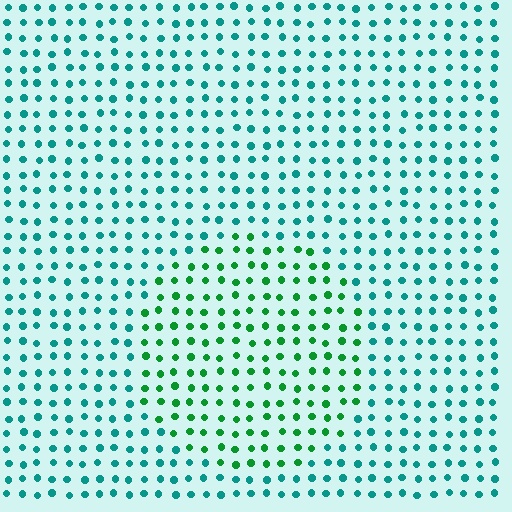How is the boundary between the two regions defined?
The boundary is defined purely by a slight shift in hue (about 41 degrees). Spacing, size, and orientation are identical on both sides.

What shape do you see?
I see a circle.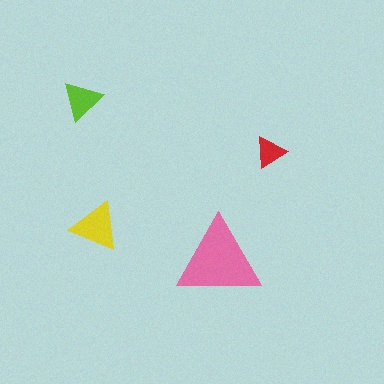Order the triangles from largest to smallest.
the pink one, the yellow one, the lime one, the red one.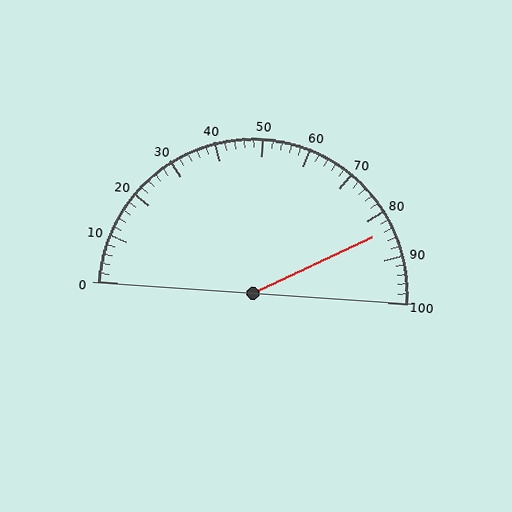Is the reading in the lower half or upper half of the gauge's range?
The reading is in the upper half of the range (0 to 100).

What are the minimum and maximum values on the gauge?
The gauge ranges from 0 to 100.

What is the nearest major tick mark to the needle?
The nearest major tick mark is 80.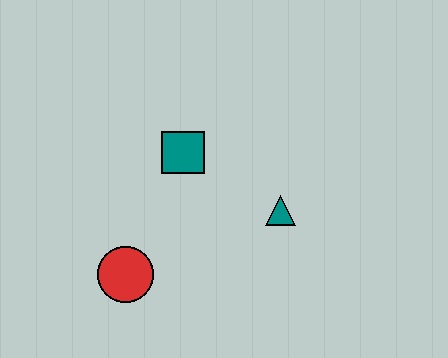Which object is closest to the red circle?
The teal square is closest to the red circle.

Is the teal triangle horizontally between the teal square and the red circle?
No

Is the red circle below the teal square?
Yes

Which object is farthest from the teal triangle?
The red circle is farthest from the teal triangle.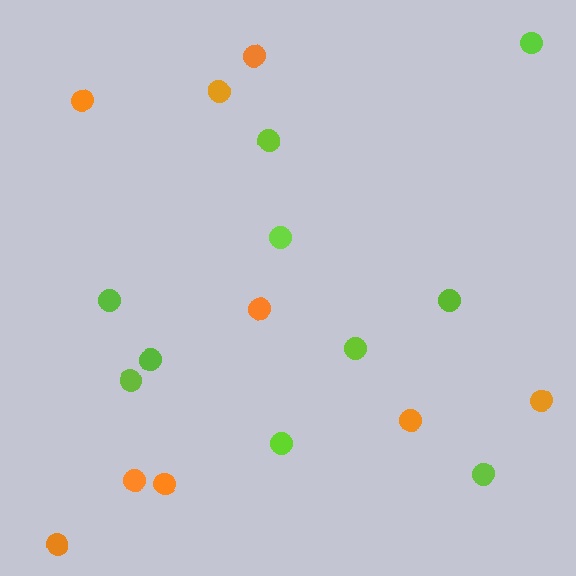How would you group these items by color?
There are 2 groups: one group of orange circles (9) and one group of lime circles (10).